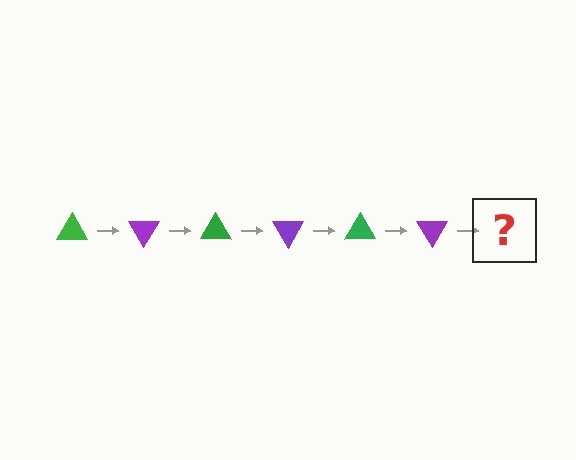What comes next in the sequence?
The next element should be a green triangle, rotated 360 degrees from the start.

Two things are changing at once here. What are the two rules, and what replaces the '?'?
The two rules are that it rotates 60 degrees each step and the color cycles through green and purple. The '?' should be a green triangle, rotated 360 degrees from the start.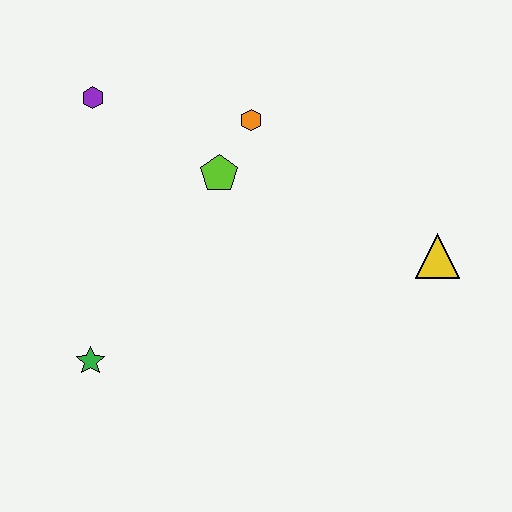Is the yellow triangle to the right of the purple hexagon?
Yes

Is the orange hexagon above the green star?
Yes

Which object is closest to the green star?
The lime pentagon is closest to the green star.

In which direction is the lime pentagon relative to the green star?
The lime pentagon is above the green star.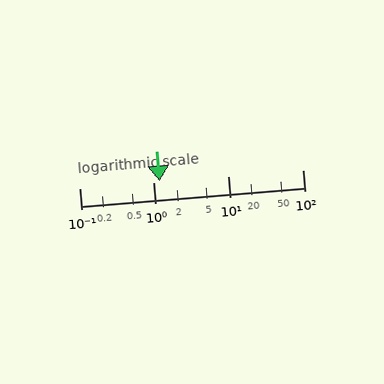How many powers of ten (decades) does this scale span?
The scale spans 3 decades, from 0.1 to 100.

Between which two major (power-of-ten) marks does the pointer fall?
The pointer is between 1 and 10.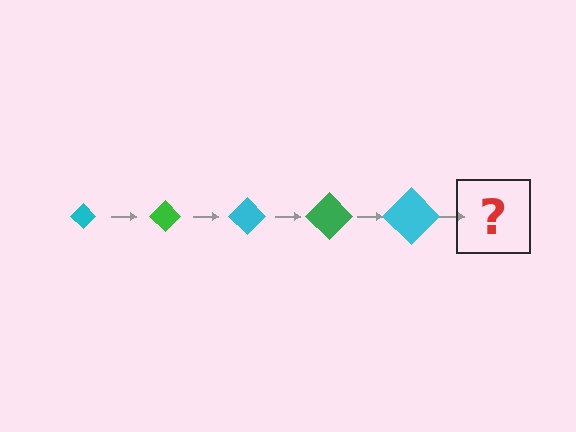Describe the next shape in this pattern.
It should be a green diamond, larger than the previous one.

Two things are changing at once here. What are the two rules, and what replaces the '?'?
The two rules are that the diamond grows larger each step and the color cycles through cyan and green. The '?' should be a green diamond, larger than the previous one.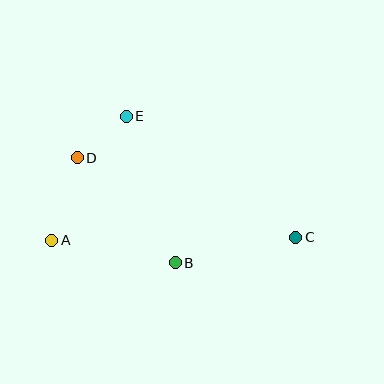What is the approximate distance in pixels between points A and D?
The distance between A and D is approximately 87 pixels.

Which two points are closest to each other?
Points D and E are closest to each other.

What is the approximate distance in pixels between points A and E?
The distance between A and E is approximately 145 pixels.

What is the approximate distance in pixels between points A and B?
The distance between A and B is approximately 125 pixels.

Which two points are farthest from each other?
Points A and C are farthest from each other.